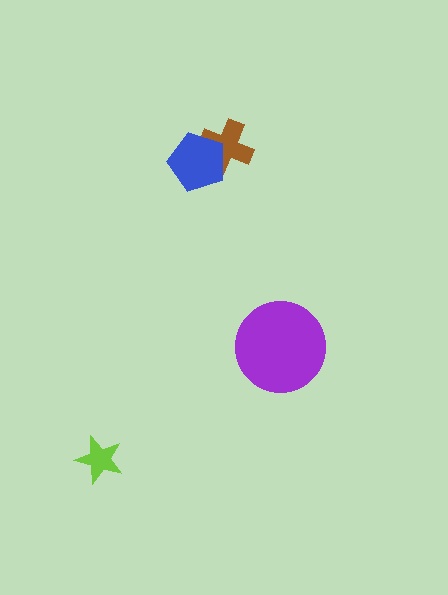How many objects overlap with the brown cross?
1 object overlaps with the brown cross.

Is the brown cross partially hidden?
Yes, it is partially covered by another shape.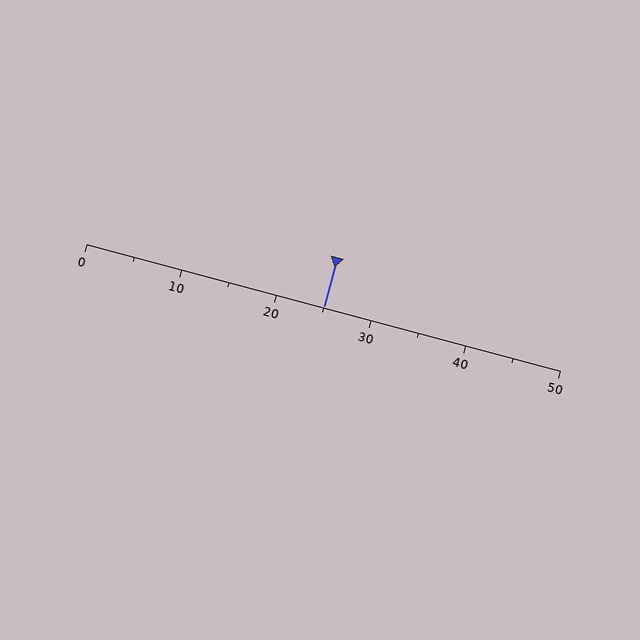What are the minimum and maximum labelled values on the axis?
The axis runs from 0 to 50.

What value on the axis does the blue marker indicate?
The marker indicates approximately 25.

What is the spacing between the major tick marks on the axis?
The major ticks are spaced 10 apart.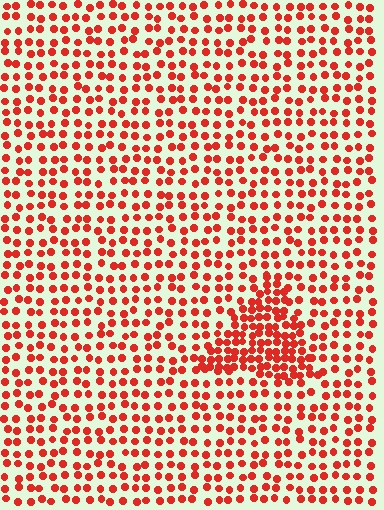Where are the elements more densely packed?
The elements are more densely packed inside the triangle boundary.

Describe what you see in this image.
The image contains small red elements arranged at two different densities. A triangle-shaped region is visible where the elements are more densely packed than the surrounding area.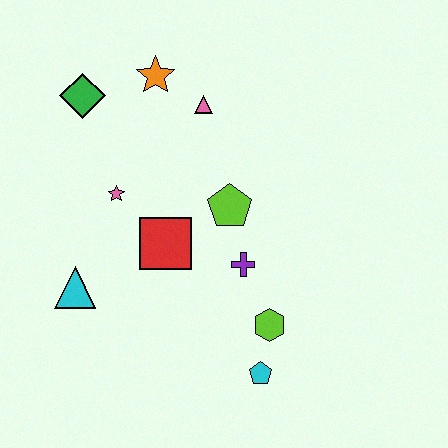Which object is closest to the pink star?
The red square is closest to the pink star.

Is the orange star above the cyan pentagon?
Yes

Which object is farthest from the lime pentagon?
The green diamond is farthest from the lime pentagon.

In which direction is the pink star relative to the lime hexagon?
The pink star is to the left of the lime hexagon.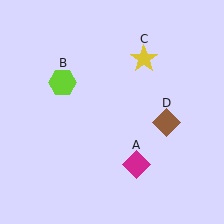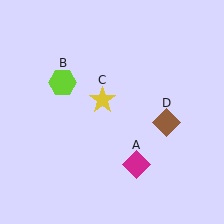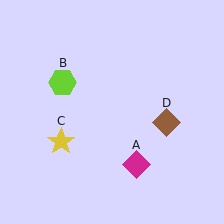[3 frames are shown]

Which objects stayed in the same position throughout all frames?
Magenta diamond (object A) and lime hexagon (object B) and brown diamond (object D) remained stationary.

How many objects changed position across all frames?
1 object changed position: yellow star (object C).